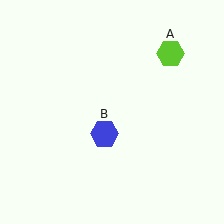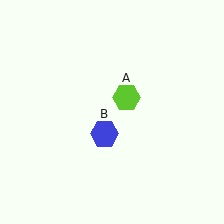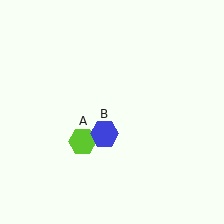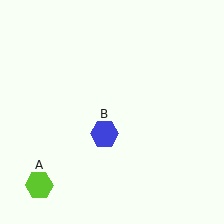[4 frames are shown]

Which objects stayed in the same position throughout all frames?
Blue hexagon (object B) remained stationary.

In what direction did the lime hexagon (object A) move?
The lime hexagon (object A) moved down and to the left.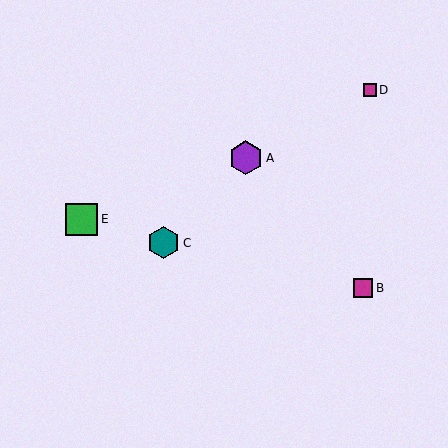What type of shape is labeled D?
Shape D is a magenta square.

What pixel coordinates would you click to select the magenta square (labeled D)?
Click at (370, 90) to select the magenta square D.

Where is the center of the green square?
The center of the green square is at (81, 219).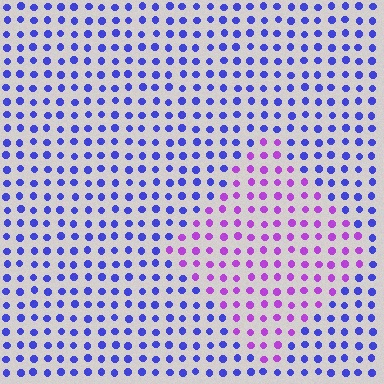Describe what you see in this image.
The image is filled with small blue elements in a uniform arrangement. A diamond-shaped region is visible where the elements are tinted to a slightly different hue, forming a subtle color boundary.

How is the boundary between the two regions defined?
The boundary is defined purely by a slight shift in hue (about 48 degrees). Spacing, size, and orientation are identical on both sides.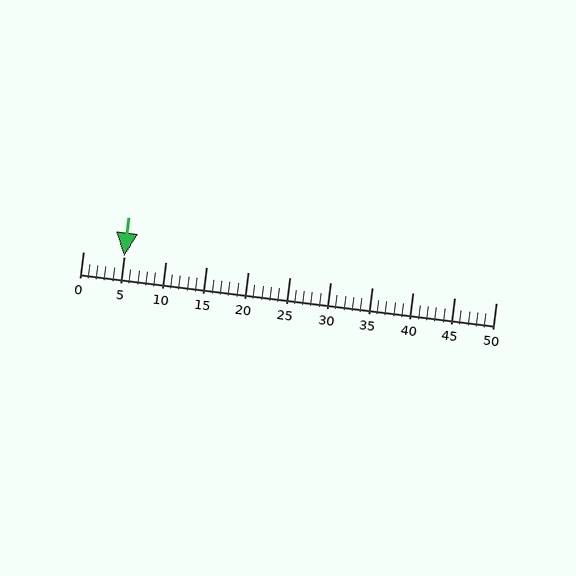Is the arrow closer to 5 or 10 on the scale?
The arrow is closer to 5.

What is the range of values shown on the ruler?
The ruler shows values from 0 to 50.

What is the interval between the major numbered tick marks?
The major tick marks are spaced 5 units apart.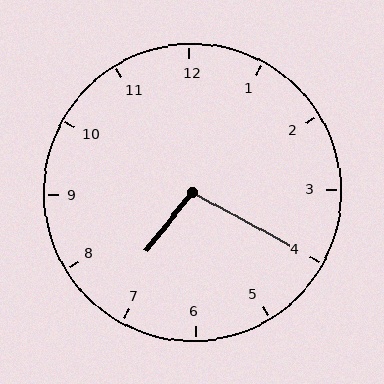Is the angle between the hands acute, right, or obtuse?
It is obtuse.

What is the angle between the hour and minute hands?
Approximately 100 degrees.